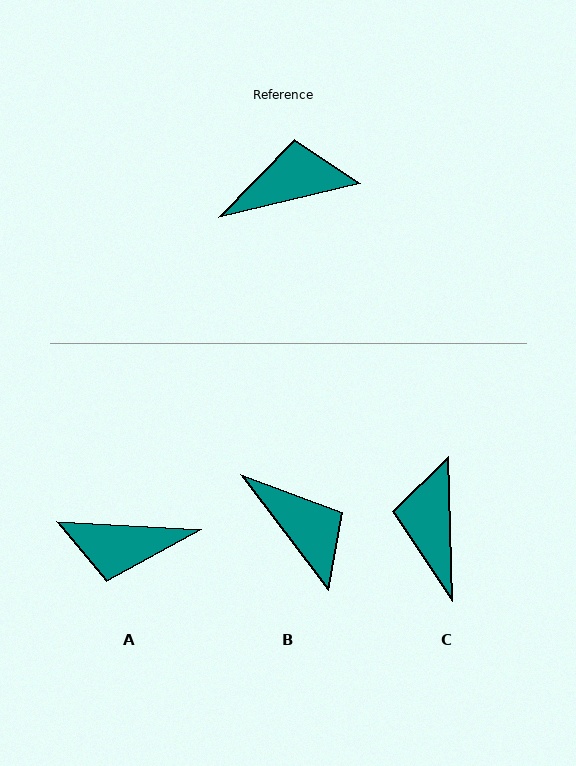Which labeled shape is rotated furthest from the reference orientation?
A, about 163 degrees away.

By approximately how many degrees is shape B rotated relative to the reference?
Approximately 66 degrees clockwise.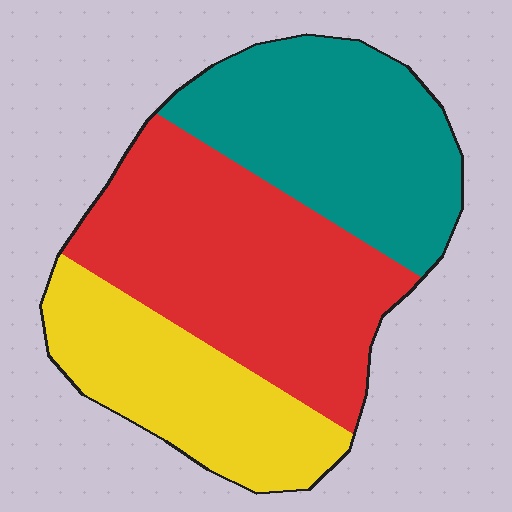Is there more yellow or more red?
Red.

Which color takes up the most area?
Red, at roughly 40%.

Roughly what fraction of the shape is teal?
Teal takes up between a quarter and a half of the shape.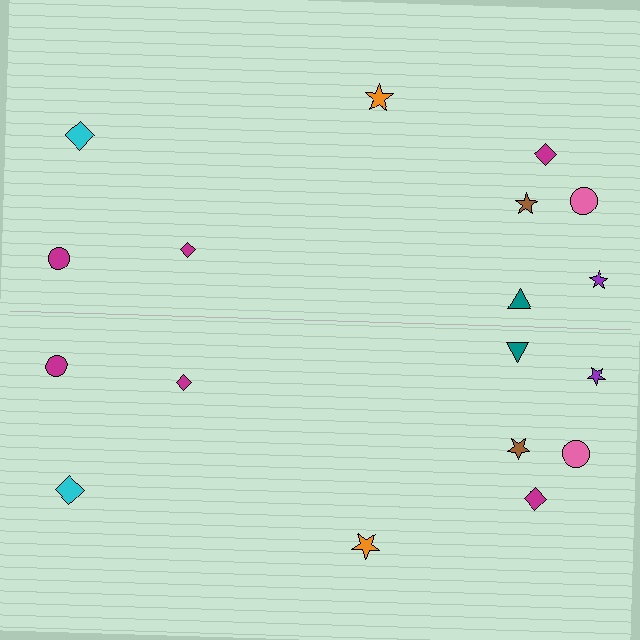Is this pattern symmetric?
Yes, this pattern has bilateral (reflection) symmetry.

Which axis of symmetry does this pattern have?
The pattern has a horizontal axis of symmetry running through the center of the image.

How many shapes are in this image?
There are 18 shapes in this image.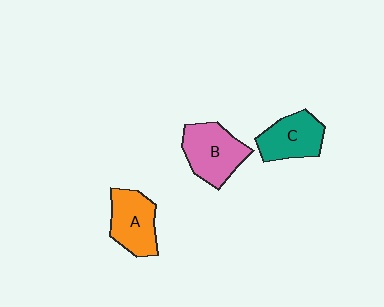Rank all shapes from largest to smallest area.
From largest to smallest: B (pink), A (orange), C (teal).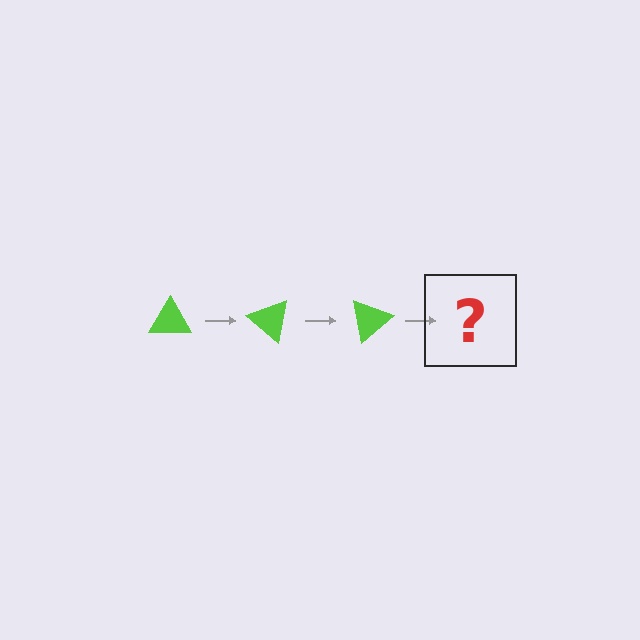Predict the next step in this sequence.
The next step is a lime triangle rotated 120 degrees.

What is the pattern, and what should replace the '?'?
The pattern is that the triangle rotates 40 degrees each step. The '?' should be a lime triangle rotated 120 degrees.